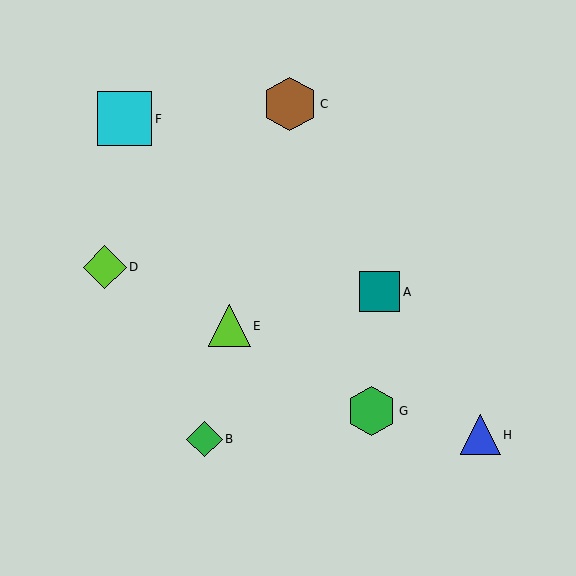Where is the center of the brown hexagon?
The center of the brown hexagon is at (290, 104).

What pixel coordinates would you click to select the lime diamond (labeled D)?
Click at (105, 267) to select the lime diamond D.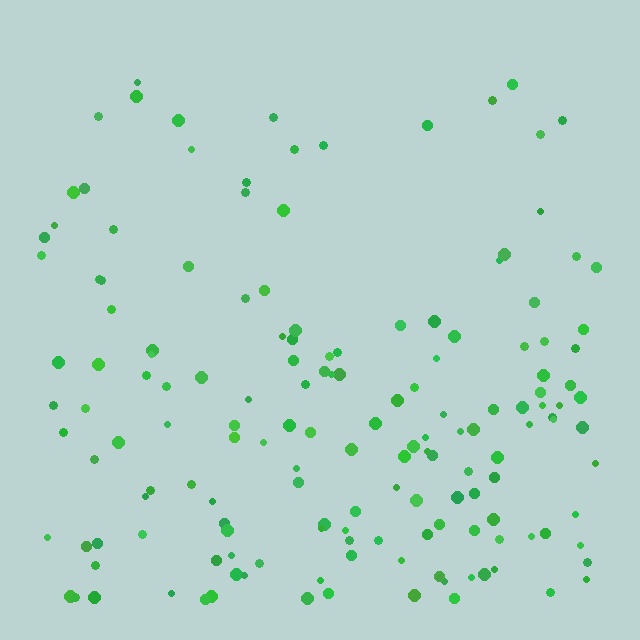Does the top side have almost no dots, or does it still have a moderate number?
Still a moderate number, just noticeably fewer than the bottom.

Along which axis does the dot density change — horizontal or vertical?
Vertical.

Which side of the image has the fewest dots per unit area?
The top.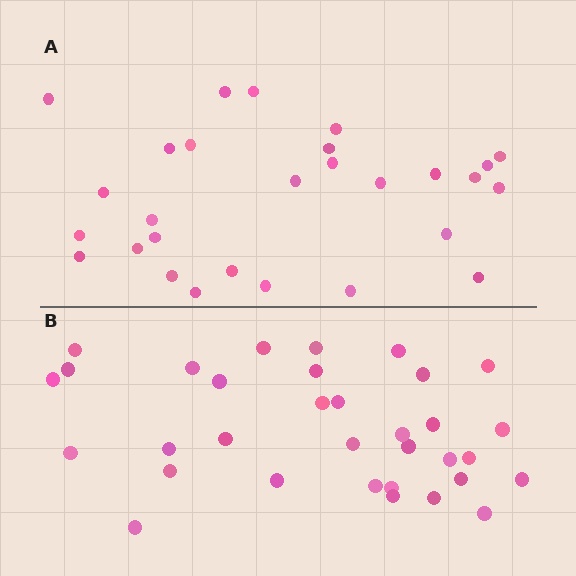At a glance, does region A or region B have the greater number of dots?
Region B (the bottom region) has more dots.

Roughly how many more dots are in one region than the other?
Region B has about 5 more dots than region A.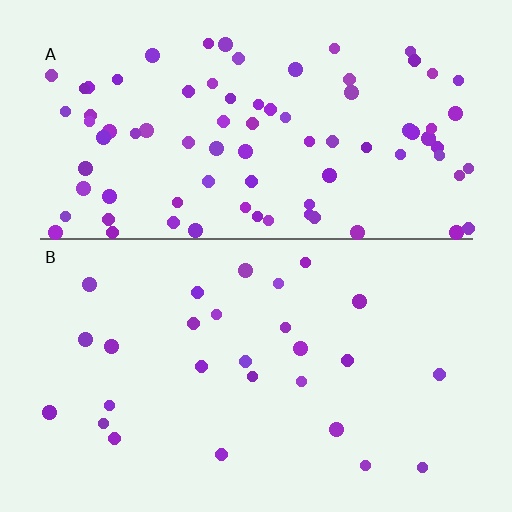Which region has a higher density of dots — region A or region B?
A (the top).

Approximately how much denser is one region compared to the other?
Approximately 3.1× — region A over region B.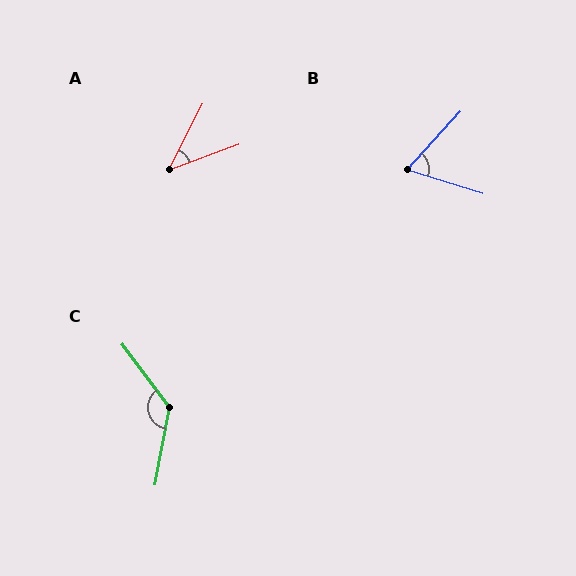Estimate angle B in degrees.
Approximately 65 degrees.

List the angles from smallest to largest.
A (43°), B (65°), C (132°).